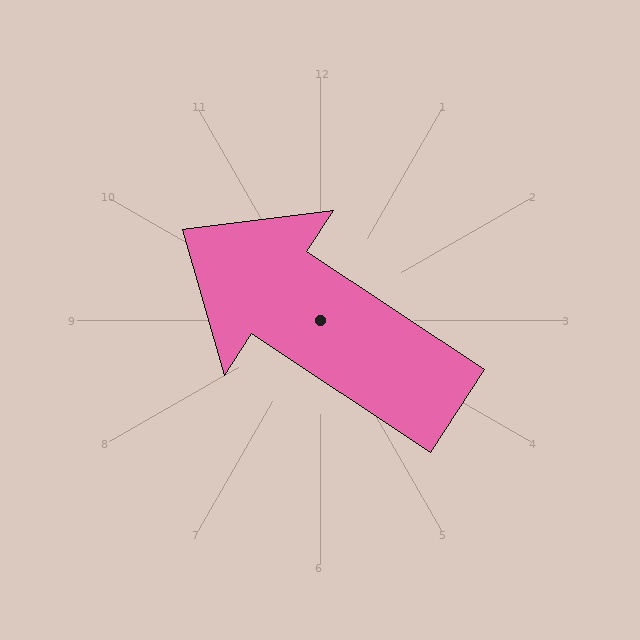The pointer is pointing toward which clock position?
Roughly 10 o'clock.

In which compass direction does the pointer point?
Northwest.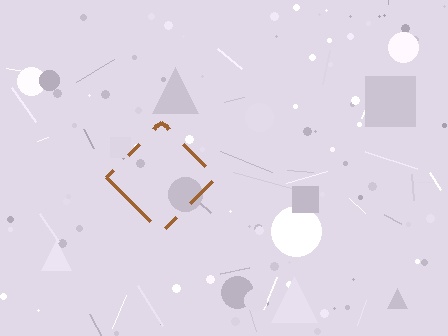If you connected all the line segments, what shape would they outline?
They would outline a diamond.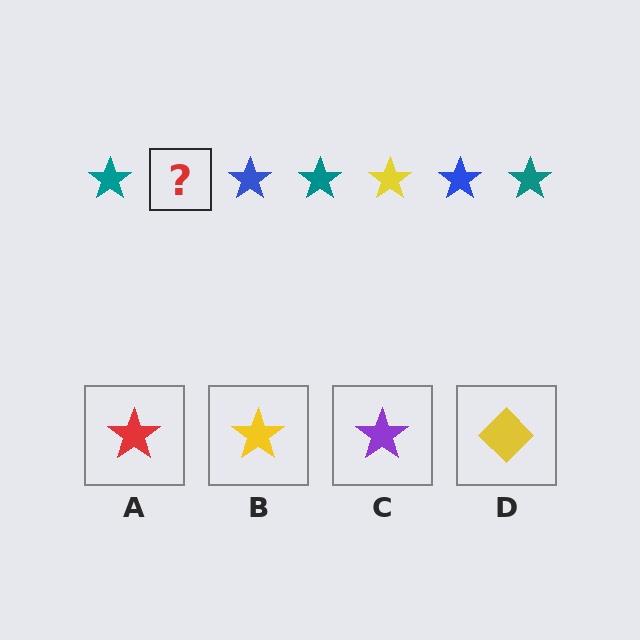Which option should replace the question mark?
Option B.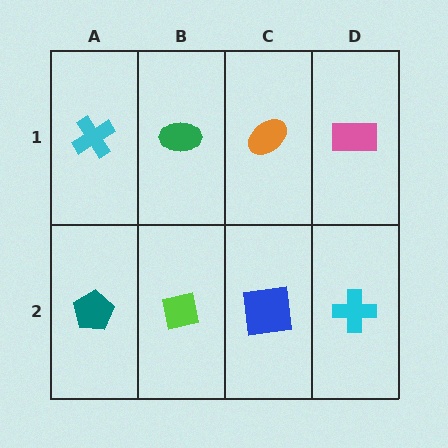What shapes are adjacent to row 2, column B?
A green ellipse (row 1, column B), a teal pentagon (row 2, column A), a blue square (row 2, column C).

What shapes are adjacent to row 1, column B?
A lime square (row 2, column B), a cyan cross (row 1, column A), an orange ellipse (row 1, column C).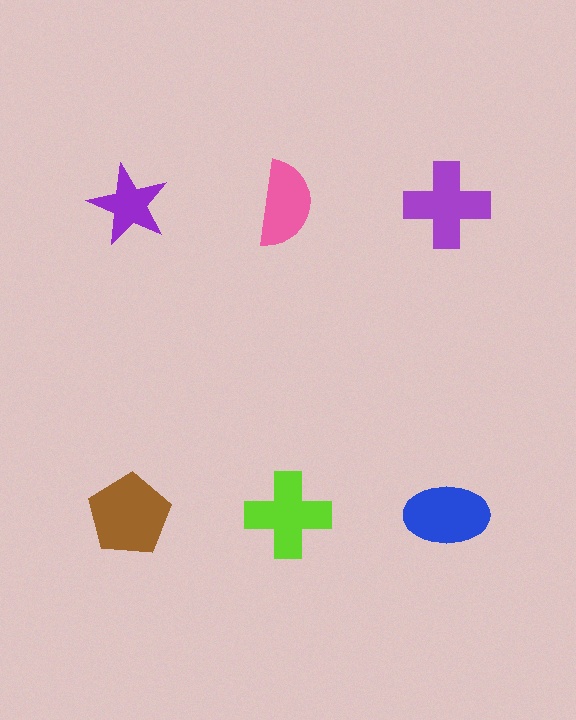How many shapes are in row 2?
3 shapes.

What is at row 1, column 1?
A purple star.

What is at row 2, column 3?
A blue ellipse.